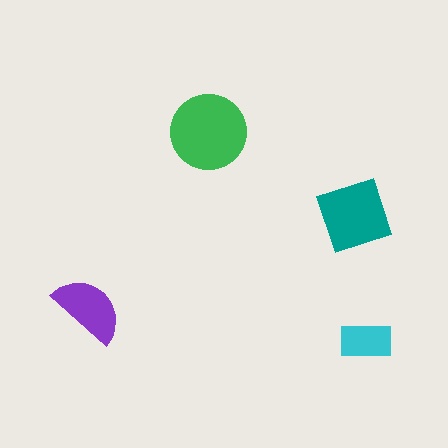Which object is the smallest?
The cyan rectangle.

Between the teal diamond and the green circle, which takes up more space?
The green circle.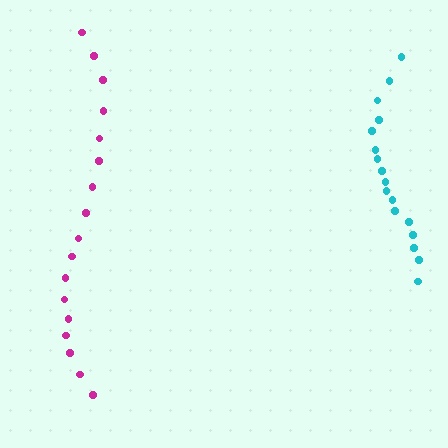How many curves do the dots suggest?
There are 2 distinct paths.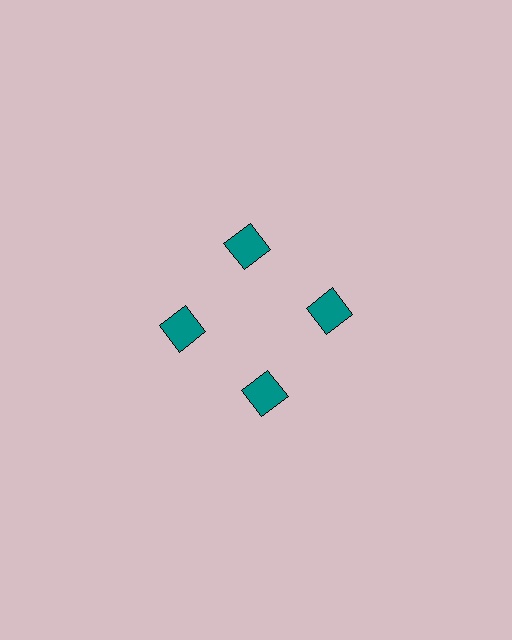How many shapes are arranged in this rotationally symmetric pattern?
There are 4 shapes, arranged in 4 groups of 1.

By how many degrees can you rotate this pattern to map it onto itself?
The pattern maps onto itself every 90 degrees of rotation.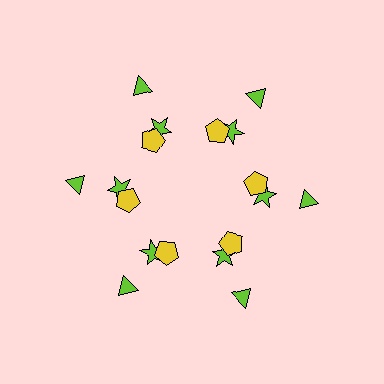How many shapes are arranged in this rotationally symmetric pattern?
There are 18 shapes, arranged in 6 groups of 3.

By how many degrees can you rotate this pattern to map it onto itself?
The pattern maps onto itself every 60 degrees of rotation.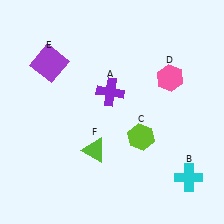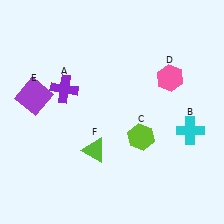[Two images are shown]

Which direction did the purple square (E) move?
The purple square (E) moved down.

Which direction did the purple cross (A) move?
The purple cross (A) moved left.